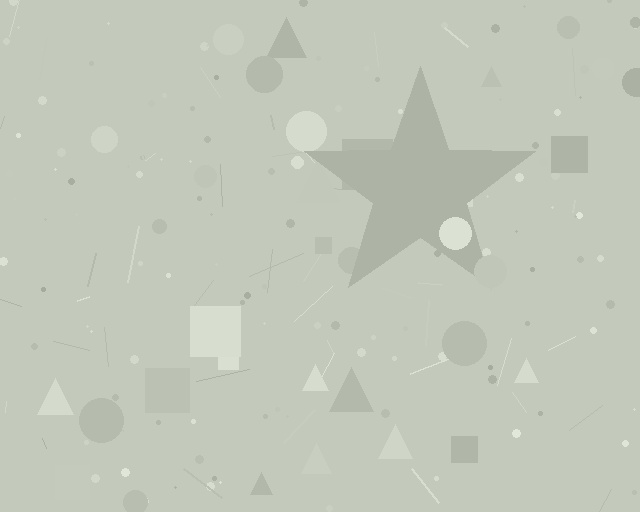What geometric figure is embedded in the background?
A star is embedded in the background.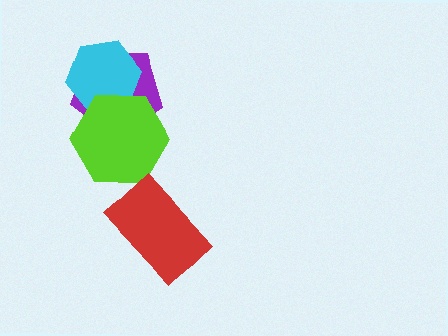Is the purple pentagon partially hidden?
Yes, it is partially covered by another shape.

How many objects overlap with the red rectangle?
0 objects overlap with the red rectangle.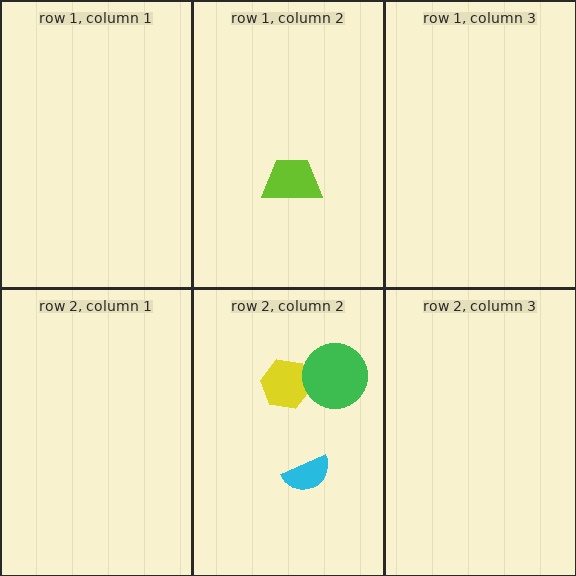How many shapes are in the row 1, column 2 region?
1.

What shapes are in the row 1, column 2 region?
The lime trapezoid.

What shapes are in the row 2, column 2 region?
The cyan semicircle, the yellow hexagon, the green circle.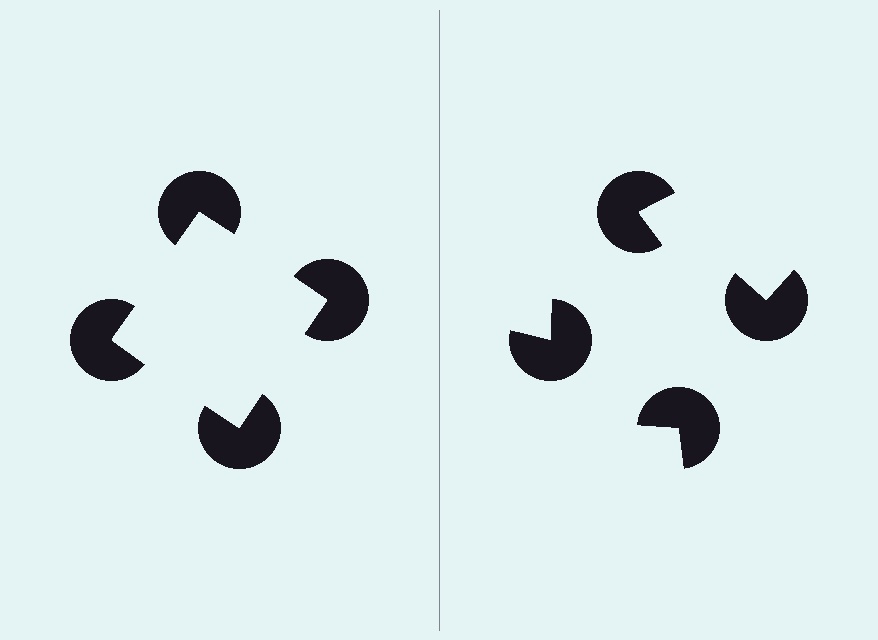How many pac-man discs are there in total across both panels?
8 — 4 on each side.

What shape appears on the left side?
An illusory square.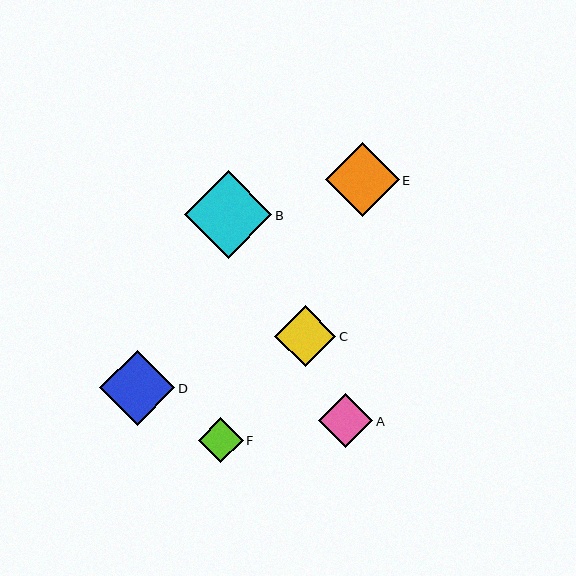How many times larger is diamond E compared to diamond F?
Diamond E is approximately 1.7 times the size of diamond F.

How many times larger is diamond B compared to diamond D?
Diamond B is approximately 1.2 times the size of diamond D.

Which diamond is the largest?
Diamond B is the largest with a size of approximately 87 pixels.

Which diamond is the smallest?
Diamond F is the smallest with a size of approximately 45 pixels.